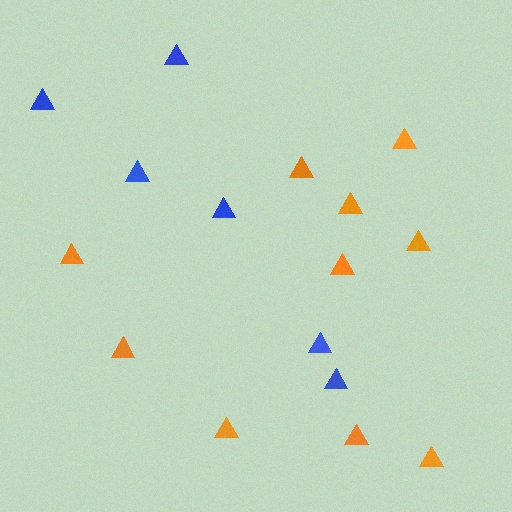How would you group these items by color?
There are 2 groups: one group of blue triangles (6) and one group of orange triangles (10).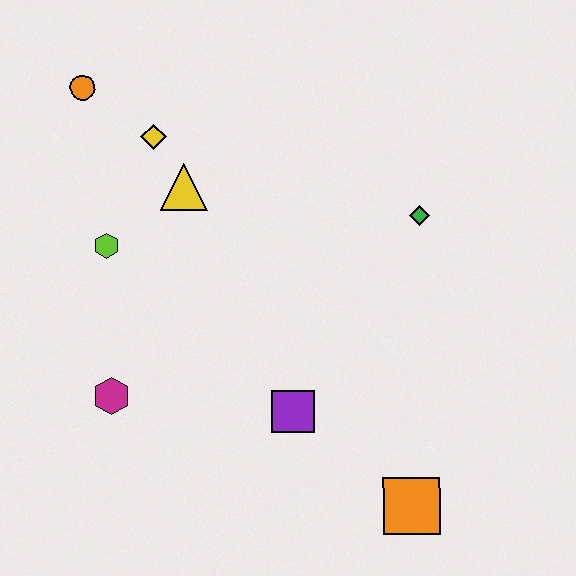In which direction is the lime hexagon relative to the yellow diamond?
The lime hexagon is below the yellow diamond.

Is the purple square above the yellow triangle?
No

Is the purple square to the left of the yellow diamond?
No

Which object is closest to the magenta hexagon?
The lime hexagon is closest to the magenta hexagon.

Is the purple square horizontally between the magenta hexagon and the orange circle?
No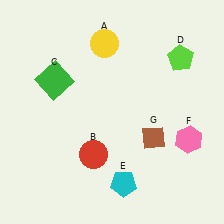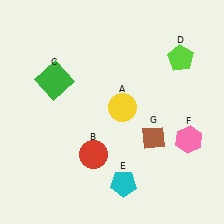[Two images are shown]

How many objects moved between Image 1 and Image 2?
1 object moved between the two images.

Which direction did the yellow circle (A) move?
The yellow circle (A) moved down.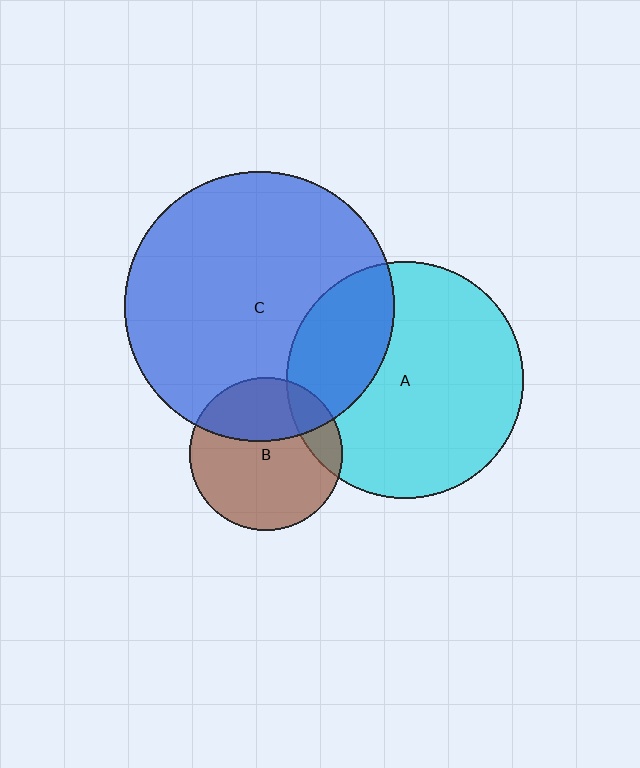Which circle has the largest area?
Circle C (blue).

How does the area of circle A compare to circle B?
Approximately 2.4 times.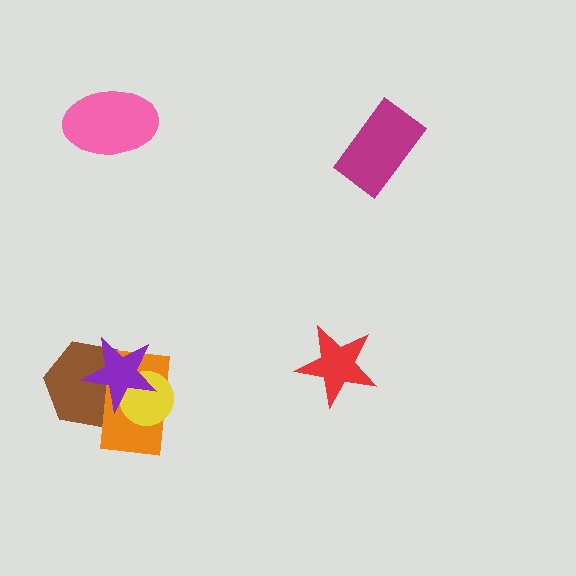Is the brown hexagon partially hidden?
Yes, it is partially covered by another shape.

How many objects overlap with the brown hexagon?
3 objects overlap with the brown hexagon.